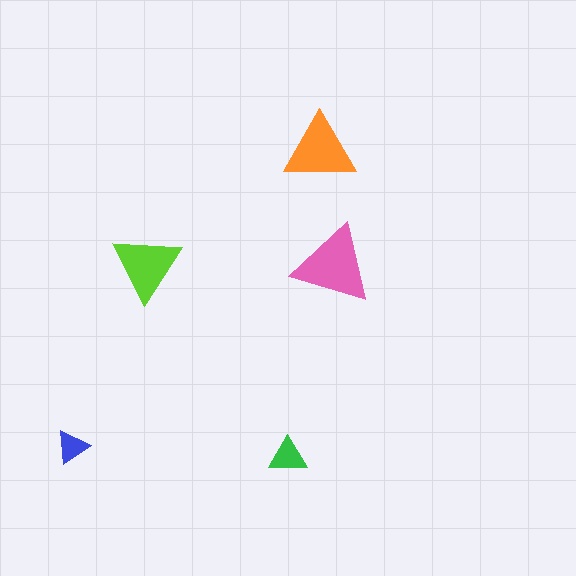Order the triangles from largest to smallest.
the pink one, the orange one, the lime one, the green one, the blue one.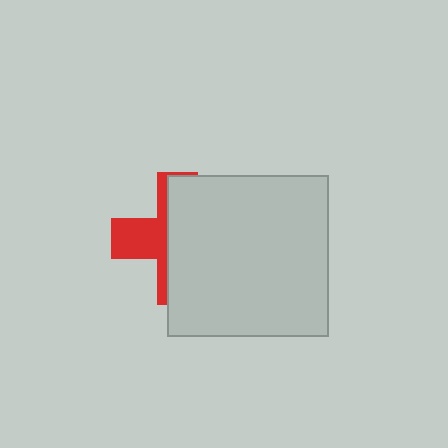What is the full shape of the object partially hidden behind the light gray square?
The partially hidden object is a red cross.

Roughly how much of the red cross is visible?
A small part of it is visible (roughly 37%).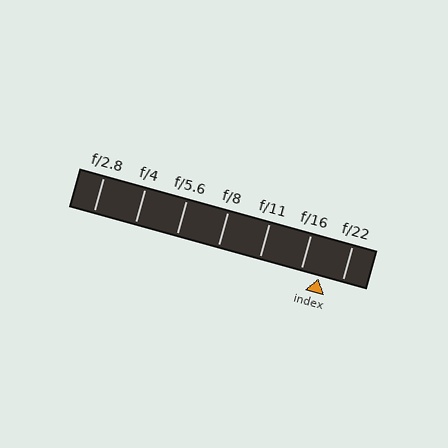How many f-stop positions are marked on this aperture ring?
There are 7 f-stop positions marked.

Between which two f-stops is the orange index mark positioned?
The index mark is between f/16 and f/22.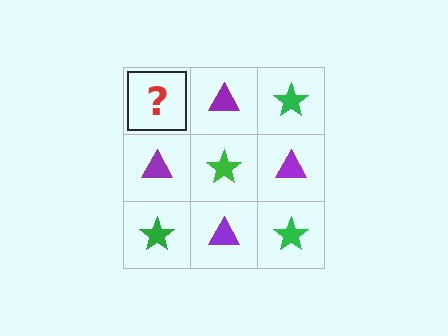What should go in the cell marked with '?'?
The missing cell should contain a green star.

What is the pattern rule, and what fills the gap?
The rule is that it alternates green star and purple triangle in a checkerboard pattern. The gap should be filled with a green star.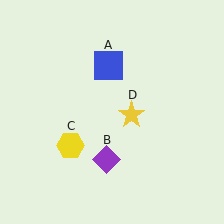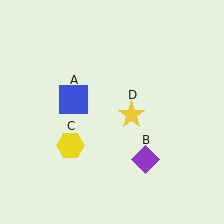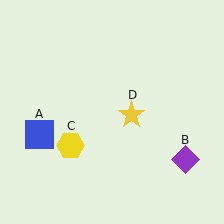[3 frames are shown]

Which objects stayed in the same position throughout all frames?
Yellow hexagon (object C) and yellow star (object D) remained stationary.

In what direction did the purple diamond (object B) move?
The purple diamond (object B) moved right.